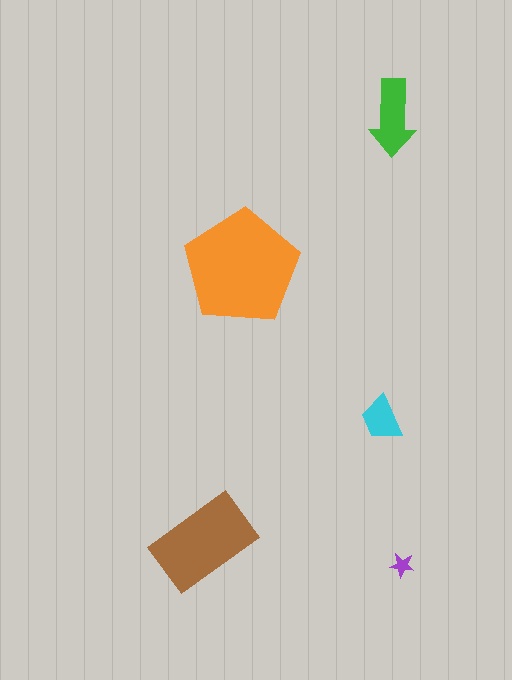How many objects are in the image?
There are 5 objects in the image.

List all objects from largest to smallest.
The orange pentagon, the brown rectangle, the green arrow, the cyan trapezoid, the purple star.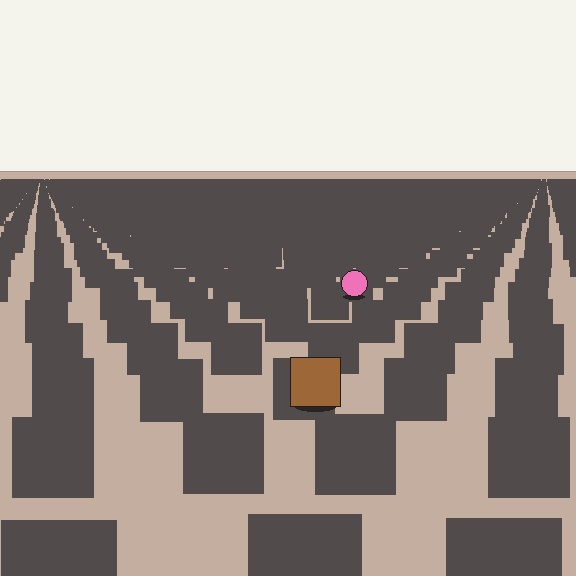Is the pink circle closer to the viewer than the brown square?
No. The brown square is closer — you can tell from the texture gradient: the ground texture is coarser near it.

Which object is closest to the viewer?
The brown square is closest. The texture marks near it are larger and more spread out.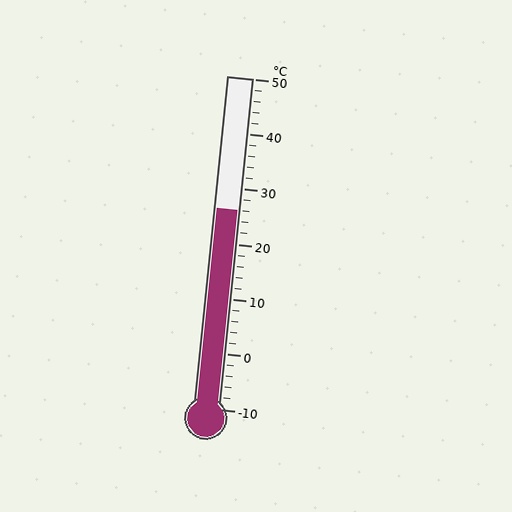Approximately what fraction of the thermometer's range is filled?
The thermometer is filled to approximately 60% of its range.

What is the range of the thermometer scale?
The thermometer scale ranges from -10°C to 50°C.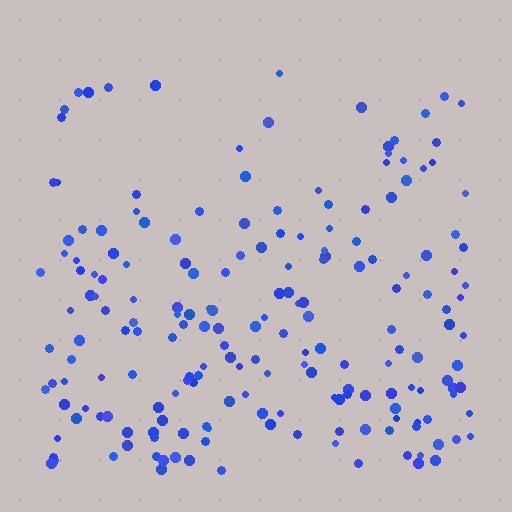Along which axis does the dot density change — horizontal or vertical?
Vertical.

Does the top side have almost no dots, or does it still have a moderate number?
Still a moderate number, just noticeably fewer than the bottom.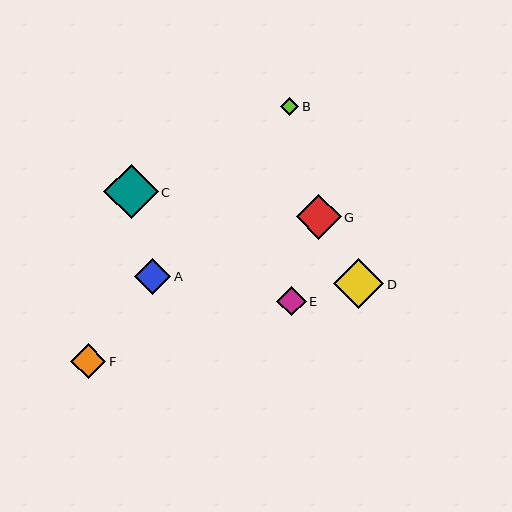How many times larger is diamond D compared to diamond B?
Diamond D is approximately 2.8 times the size of diamond B.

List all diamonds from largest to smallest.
From largest to smallest: C, D, G, A, F, E, B.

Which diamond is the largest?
Diamond C is the largest with a size of approximately 55 pixels.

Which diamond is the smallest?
Diamond B is the smallest with a size of approximately 18 pixels.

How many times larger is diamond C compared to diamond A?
Diamond C is approximately 1.5 times the size of diamond A.